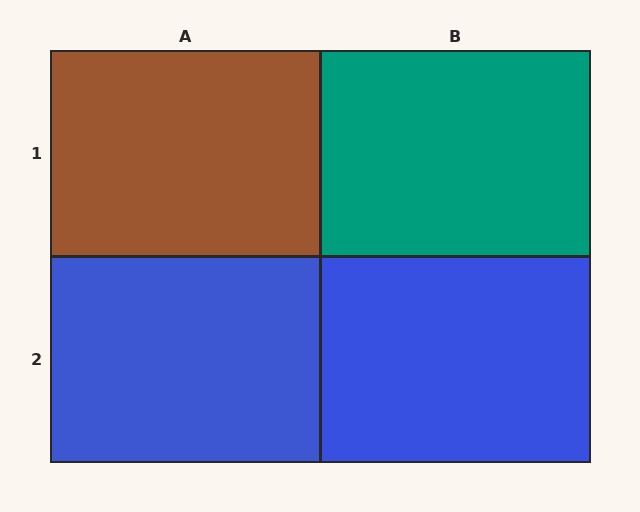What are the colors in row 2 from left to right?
Blue, blue.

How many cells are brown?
1 cell is brown.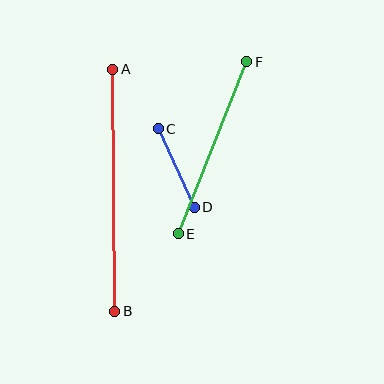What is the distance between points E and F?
The distance is approximately 185 pixels.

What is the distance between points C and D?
The distance is approximately 86 pixels.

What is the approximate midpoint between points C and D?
The midpoint is at approximately (176, 168) pixels.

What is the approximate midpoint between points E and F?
The midpoint is at approximately (212, 148) pixels.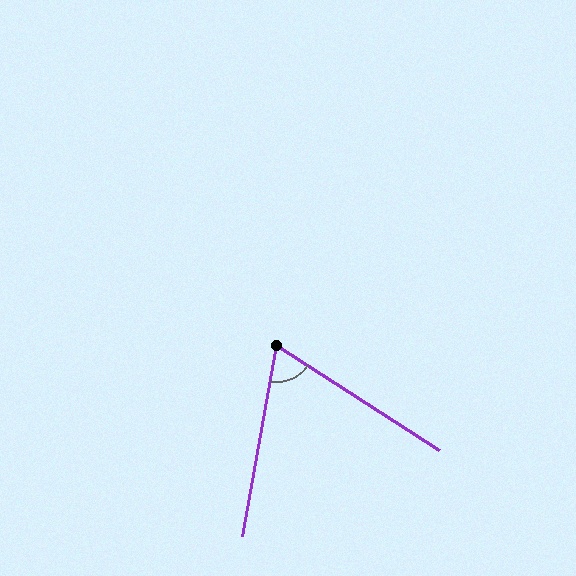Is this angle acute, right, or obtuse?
It is acute.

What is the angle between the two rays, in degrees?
Approximately 67 degrees.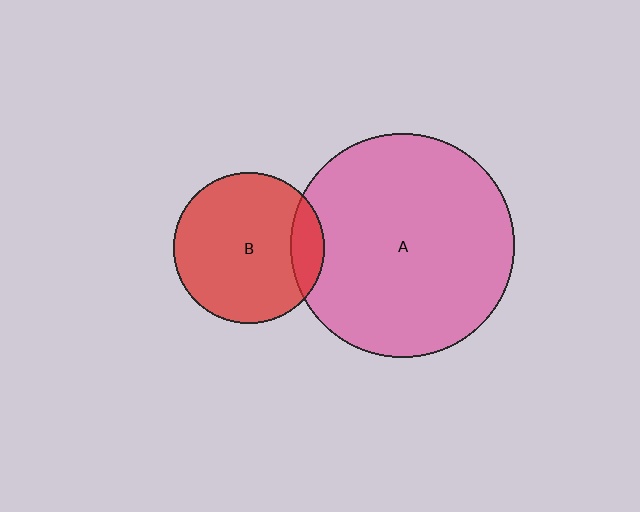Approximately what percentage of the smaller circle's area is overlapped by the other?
Approximately 15%.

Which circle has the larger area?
Circle A (pink).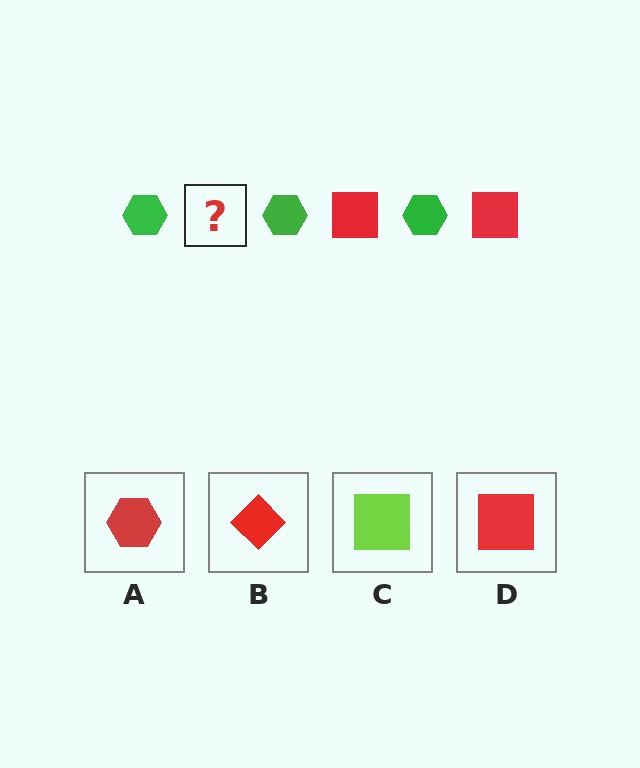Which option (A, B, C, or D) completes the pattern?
D.